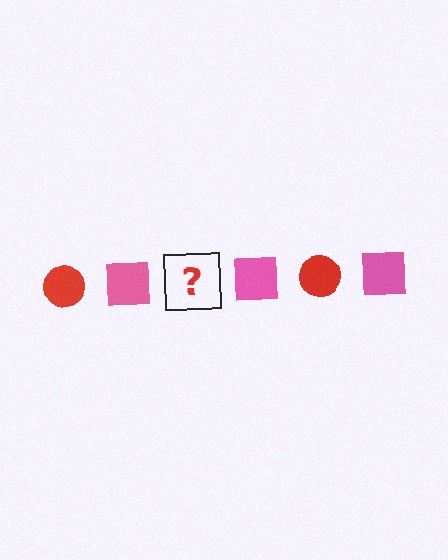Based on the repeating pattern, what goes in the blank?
The blank should be a red circle.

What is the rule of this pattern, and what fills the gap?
The rule is that the pattern alternates between red circle and pink square. The gap should be filled with a red circle.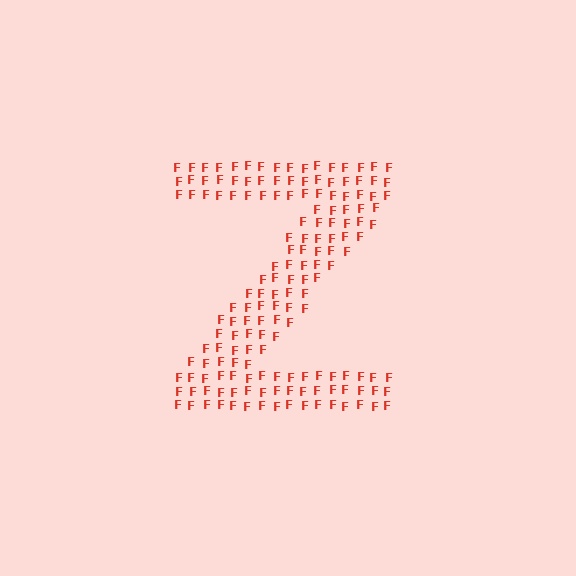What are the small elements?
The small elements are letter F's.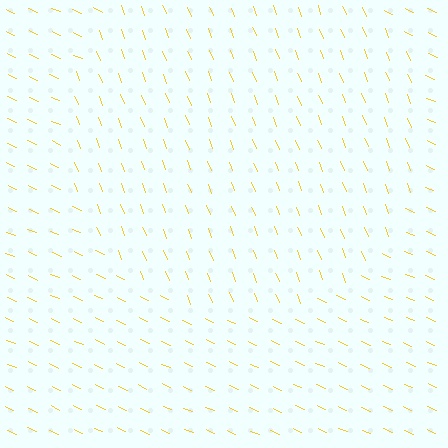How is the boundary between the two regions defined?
The boundary is defined purely by a change in line orientation (approximately 45 degrees difference). All lines are the same color and thickness.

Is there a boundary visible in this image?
Yes, there is a texture boundary formed by a change in line orientation.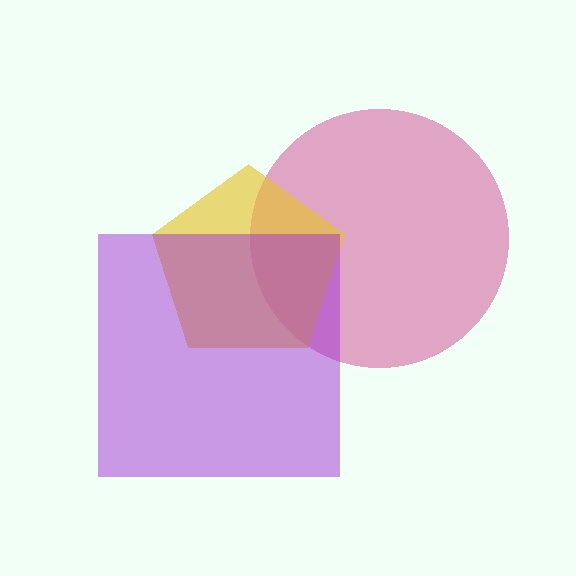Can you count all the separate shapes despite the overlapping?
Yes, there are 3 separate shapes.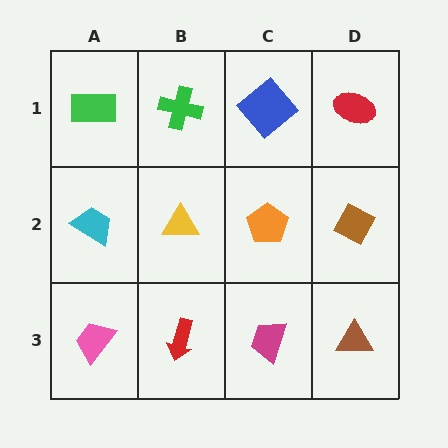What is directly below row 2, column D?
A brown triangle.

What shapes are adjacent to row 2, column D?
A red ellipse (row 1, column D), a brown triangle (row 3, column D), an orange pentagon (row 2, column C).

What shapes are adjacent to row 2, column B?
A green cross (row 1, column B), a red arrow (row 3, column B), a cyan trapezoid (row 2, column A), an orange pentagon (row 2, column C).